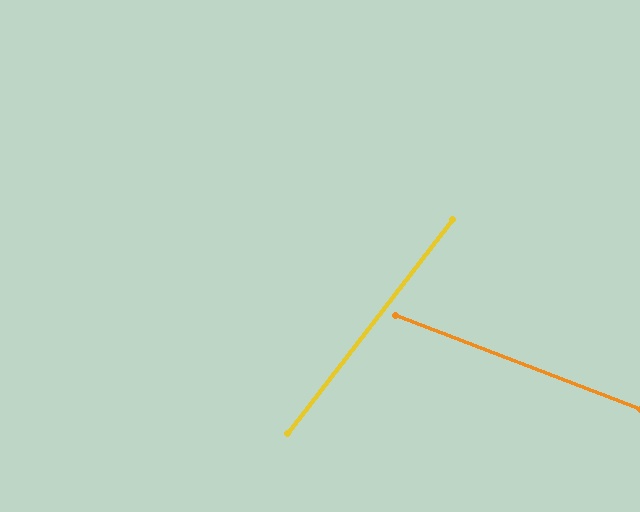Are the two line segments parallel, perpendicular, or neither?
Neither parallel nor perpendicular — they differ by about 73°.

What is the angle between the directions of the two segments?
Approximately 73 degrees.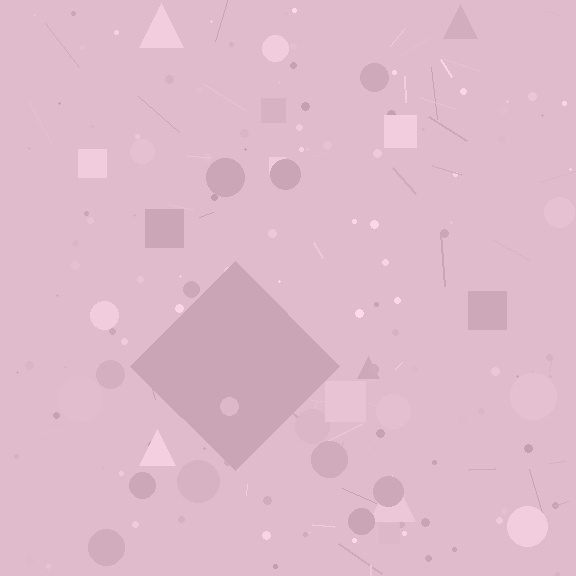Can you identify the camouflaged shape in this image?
The camouflaged shape is a diamond.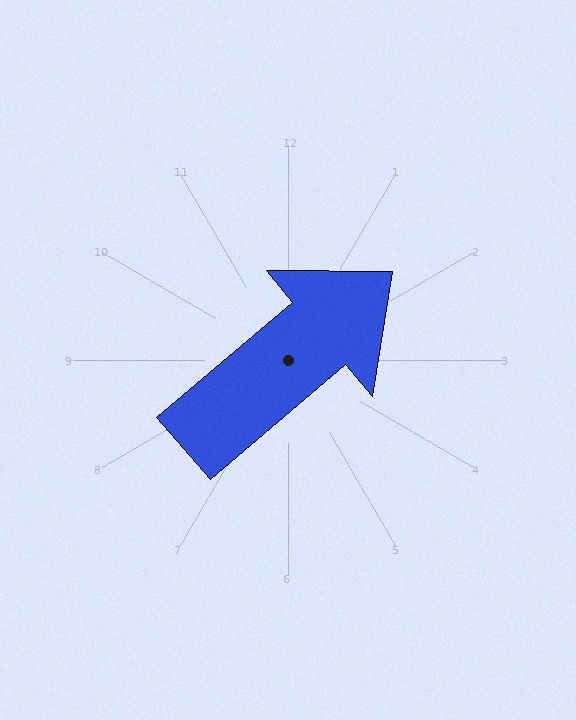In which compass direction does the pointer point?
Northeast.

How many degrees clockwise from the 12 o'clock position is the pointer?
Approximately 50 degrees.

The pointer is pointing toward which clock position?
Roughly 2 o'clock.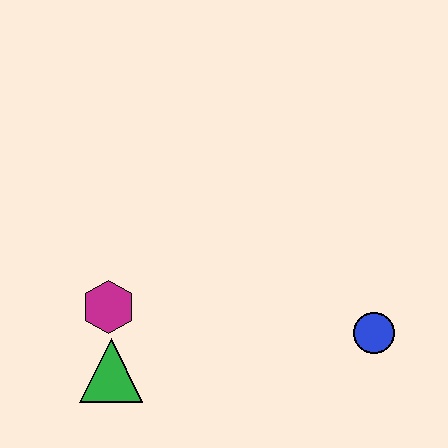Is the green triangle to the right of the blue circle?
No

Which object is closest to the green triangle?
The magenta hexagon is closest to the green triangle.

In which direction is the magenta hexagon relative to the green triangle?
The magenta hexagon is above the green triangle.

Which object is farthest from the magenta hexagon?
The blue circle is farthest from the magenta hexagon.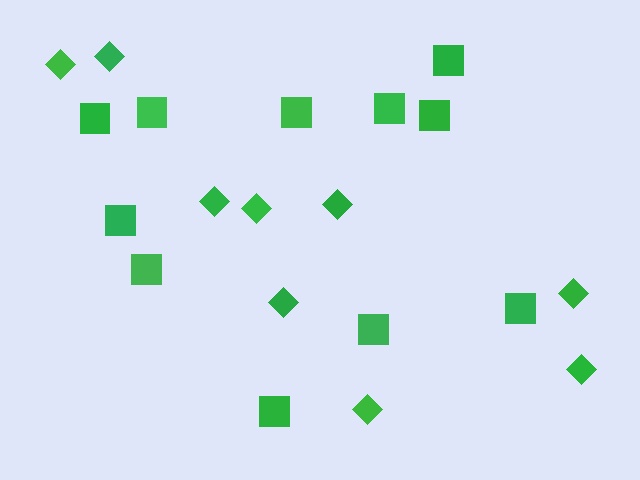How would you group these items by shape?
There are 2 groups: one group of squares (11) and one group of diamonds (9).